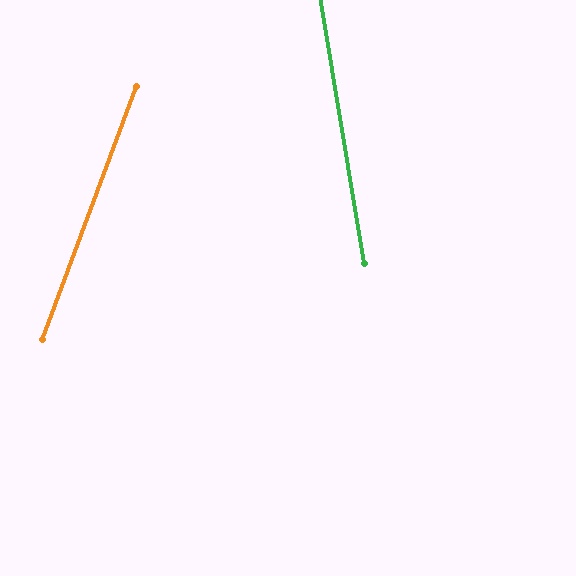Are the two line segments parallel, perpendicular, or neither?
Neither parallel nor perpendicular — they differ by about 30°.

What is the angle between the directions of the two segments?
Approximately 30 degrees.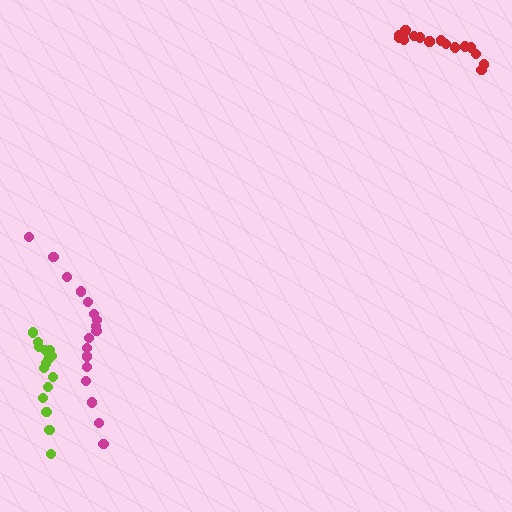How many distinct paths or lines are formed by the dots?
There are 3 distinct paths.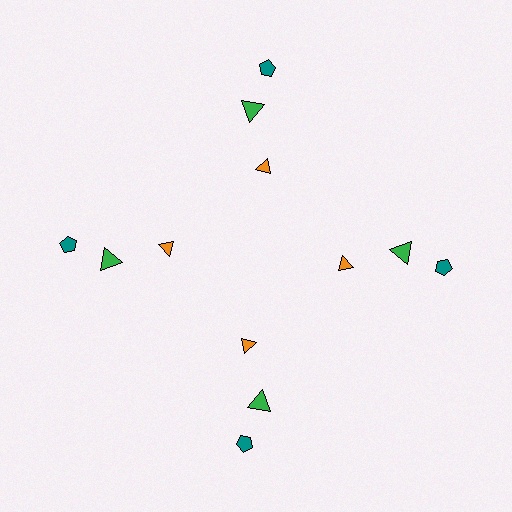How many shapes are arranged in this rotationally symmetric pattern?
There are 12 shapes, arranged in 4 groups of 3.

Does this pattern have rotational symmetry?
Yes, this pattern has 4-fold rotational symmetry. It looks the same after rotating 90 degrees around the center.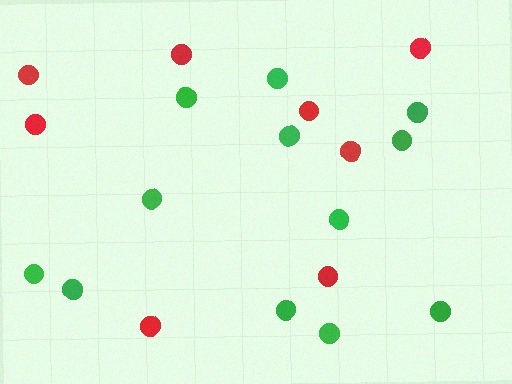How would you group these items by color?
There are 2 groups: one group of green circles (12) and one group of red circles (8).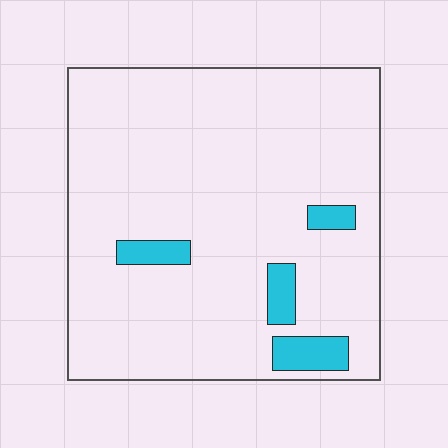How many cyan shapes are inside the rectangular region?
4.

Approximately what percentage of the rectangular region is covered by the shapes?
Approximately 10%.